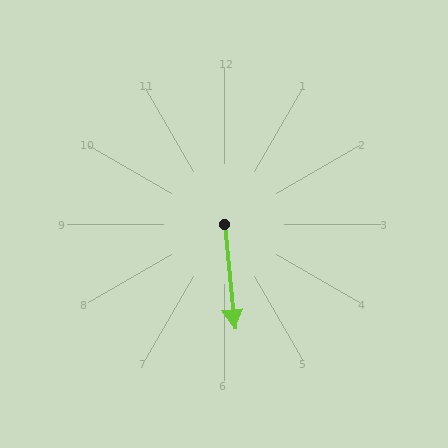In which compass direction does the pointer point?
South.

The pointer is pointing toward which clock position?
Roughly 6 o'clock.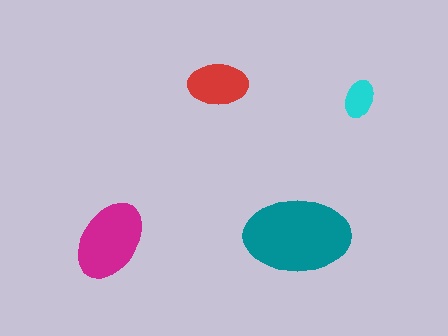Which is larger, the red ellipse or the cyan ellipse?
The red one.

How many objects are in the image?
There are 4 objects in the image.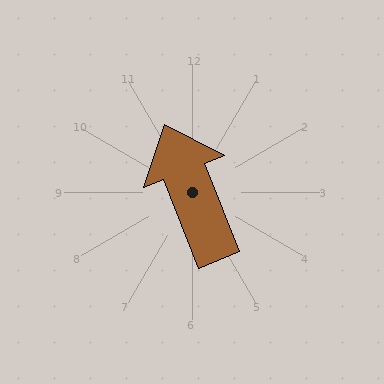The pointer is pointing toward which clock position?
Roughly 11 o'clock.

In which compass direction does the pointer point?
North.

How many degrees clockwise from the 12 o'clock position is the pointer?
Approximately 338 degrees.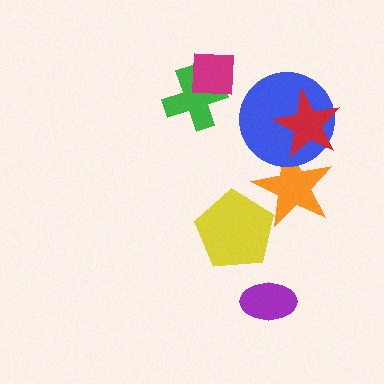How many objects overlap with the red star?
2 objects overlap with the red star.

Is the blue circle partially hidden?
Yes, it is partially covered by another shape.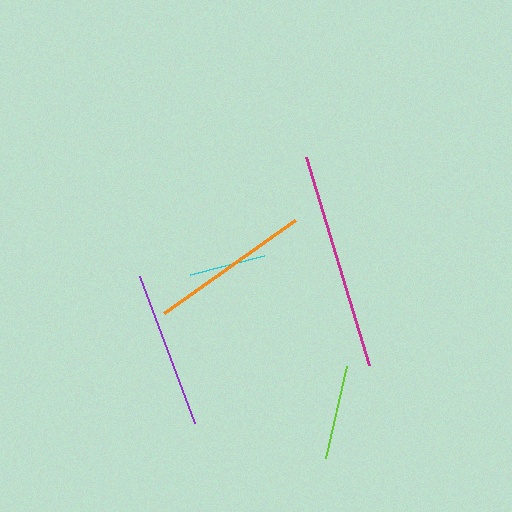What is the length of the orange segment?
The orange segment is approximately 161 pixels long.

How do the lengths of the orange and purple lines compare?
The orange and purple lines are approximately the same length.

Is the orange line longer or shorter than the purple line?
The orange line is longer than the purple line.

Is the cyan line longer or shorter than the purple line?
The purple line is longer than the cyan line.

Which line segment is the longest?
The magenta line is the longest at approximately 218 pixels.